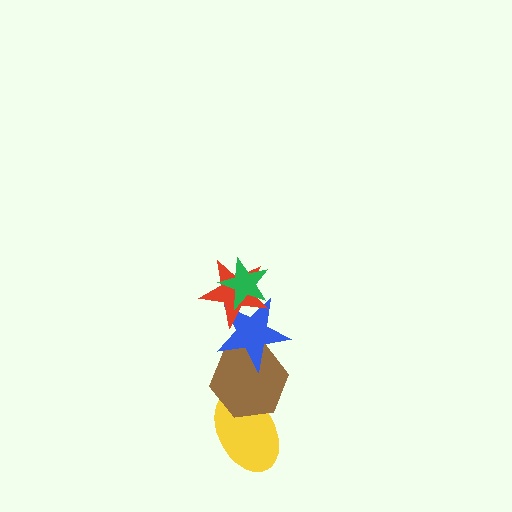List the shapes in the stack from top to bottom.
From top to bottom: the green star, the red star, the blue star, the brown hexagon, the yellow ellipse.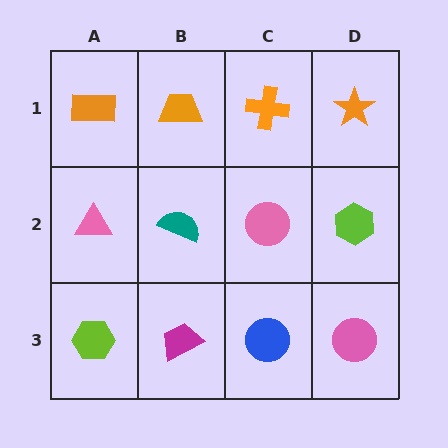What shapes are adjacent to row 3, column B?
A teal semicircle (row 2, column B), a lime hexagon (row 3, column A), a blue circle (row 3, column C).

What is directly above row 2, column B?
An orange trapezoid.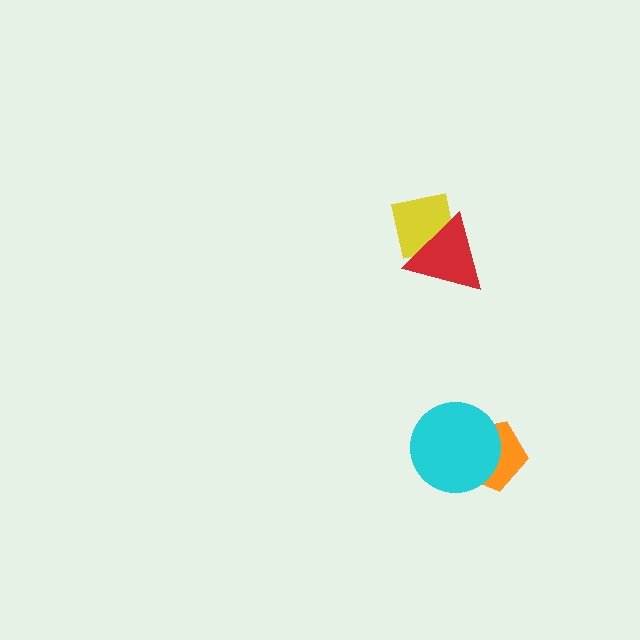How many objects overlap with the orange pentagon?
1 object overlaps with the orange pentagon.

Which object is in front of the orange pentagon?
The cyan circle is in front of the orange pentagon.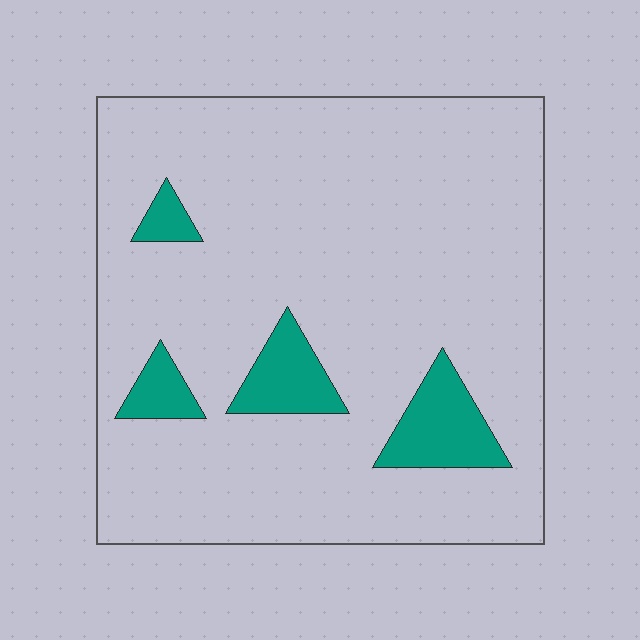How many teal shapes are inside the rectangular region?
4.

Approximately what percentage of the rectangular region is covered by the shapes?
Approximately 10%.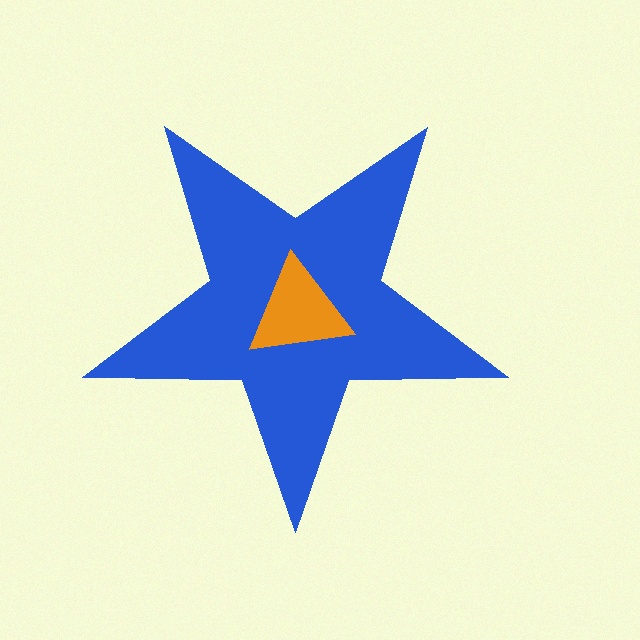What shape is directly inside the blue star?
The orange triangle.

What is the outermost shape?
The blue star.